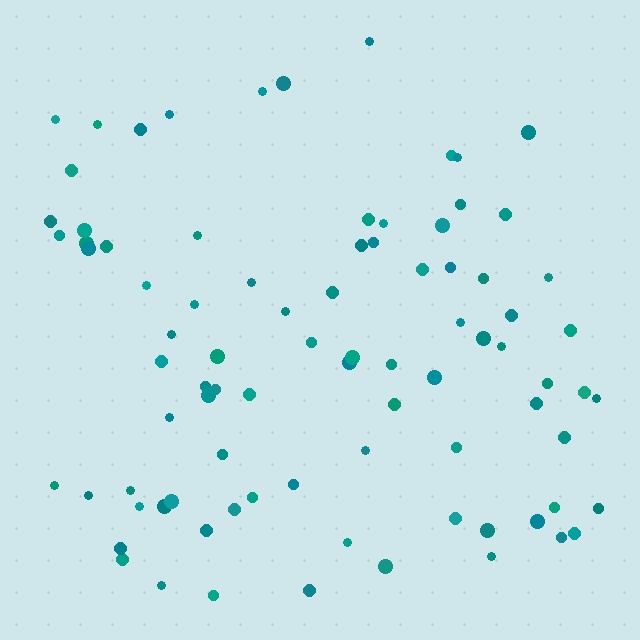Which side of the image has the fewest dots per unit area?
The top.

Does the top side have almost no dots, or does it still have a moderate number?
Still a moderate number, just noticeably fewer than the bottom.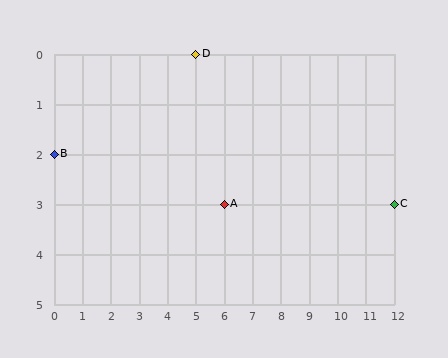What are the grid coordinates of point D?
Point D is at grid coordinates (5, 0).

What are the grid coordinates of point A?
Point A is at grid coordinates (6, 3).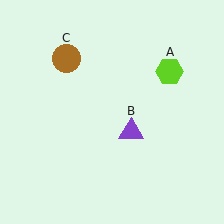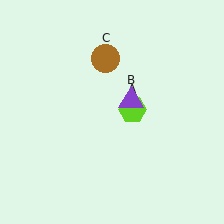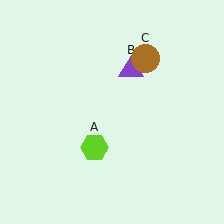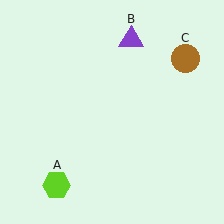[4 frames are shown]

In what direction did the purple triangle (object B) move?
The purple triangle (object B) moved up.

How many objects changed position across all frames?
3 objects changed position: lime hexagon (object A), purple triangle (object B), brown circle (object C).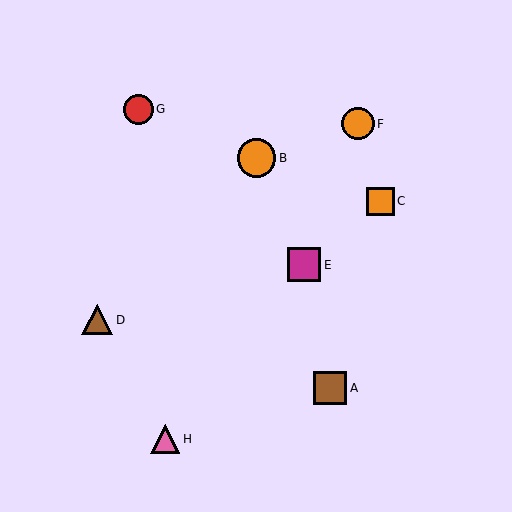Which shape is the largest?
The orange circle (labeled B) is the largest.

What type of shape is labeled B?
Shape B is an orange circle.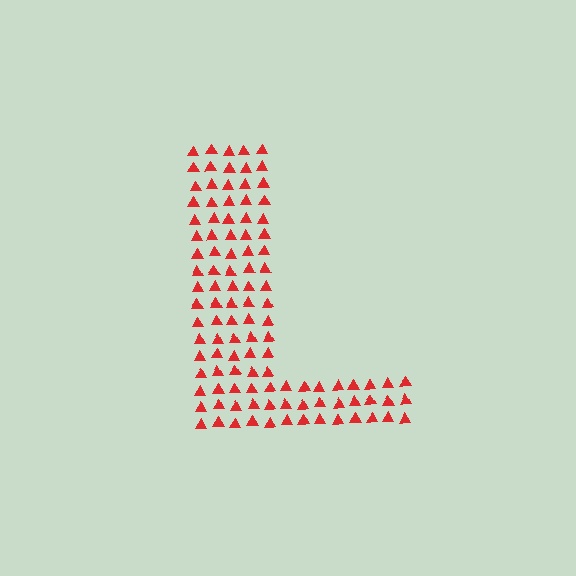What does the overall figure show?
The overall figure shows the letter L.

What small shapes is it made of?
It is made of small triangles.